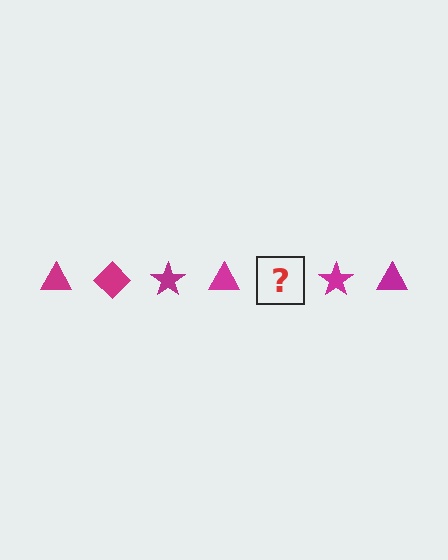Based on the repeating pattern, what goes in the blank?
The blank should be a magenta diamond.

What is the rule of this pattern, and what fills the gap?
The rule is that the pattern cycles through triangle, diamond, star shapes in magenta. The gap should be filled with a magenta diamond.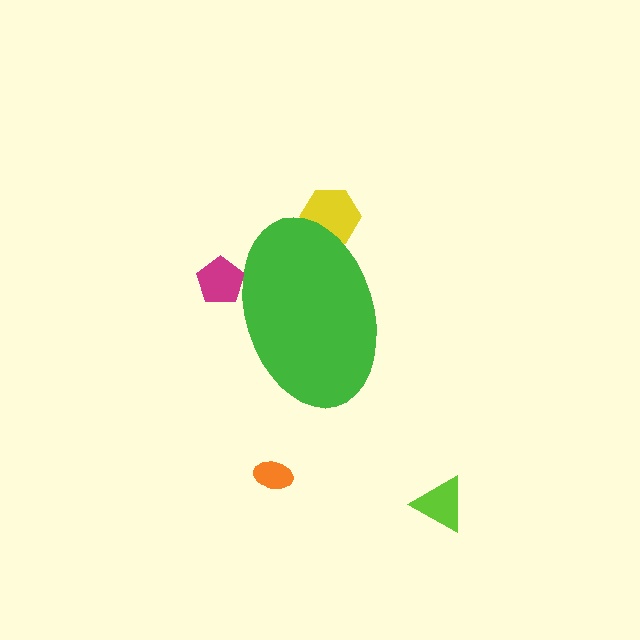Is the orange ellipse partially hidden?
No, the orange ellipse is fully visible.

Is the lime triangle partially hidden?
No, the lime triangle is fully visible.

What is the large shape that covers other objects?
A green ellipse.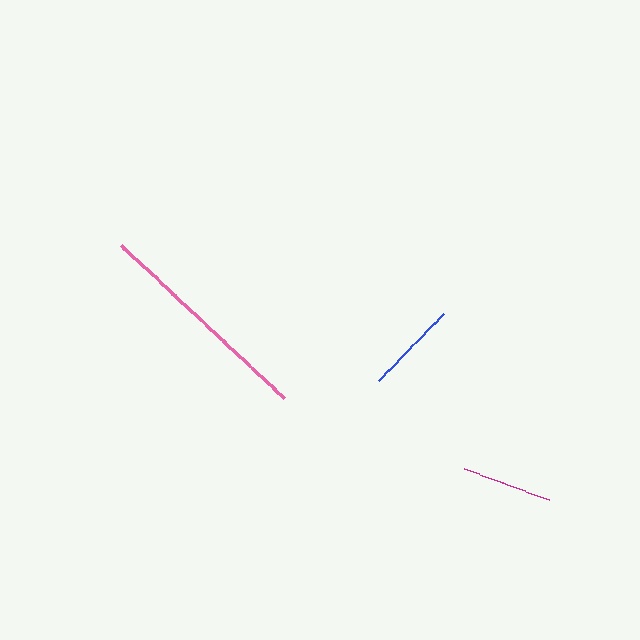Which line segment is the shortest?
The magenta line is the shortest at approximately 91 pixels.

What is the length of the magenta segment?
The magenta segment is approximately 91 pixels long.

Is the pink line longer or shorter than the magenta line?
The pink line is longer than the magenta line.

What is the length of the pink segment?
The pink segment is approximately 225 pixels long.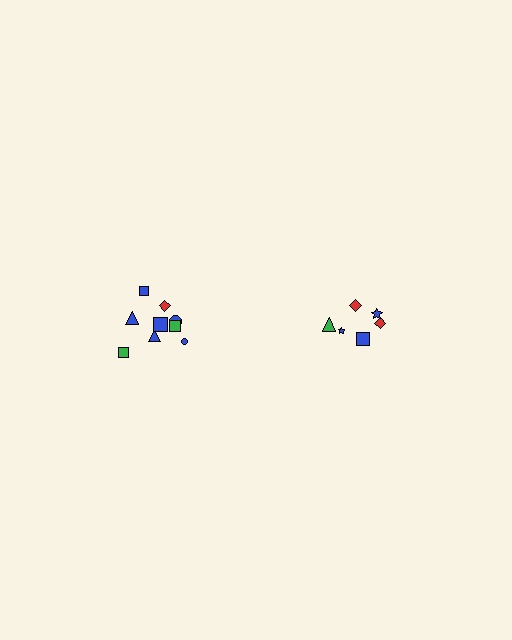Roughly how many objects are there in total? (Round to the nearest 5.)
Roughly 15 objects in total.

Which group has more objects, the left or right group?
The left group.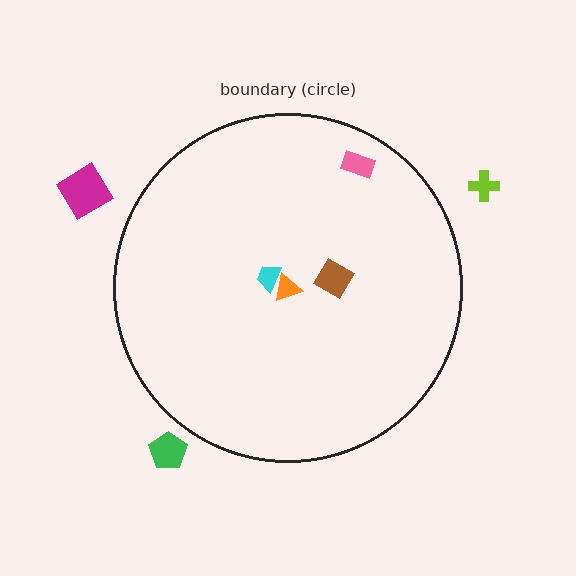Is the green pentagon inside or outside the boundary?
Outside.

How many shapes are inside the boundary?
4 inside, 3 outside.